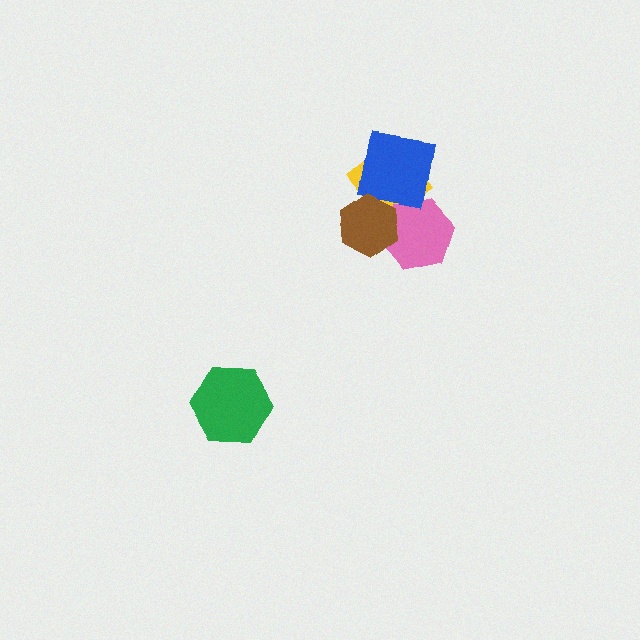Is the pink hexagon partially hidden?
Yes, it is partially covered by another shape.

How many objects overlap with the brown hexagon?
2 objects overlap with the brown hexagon.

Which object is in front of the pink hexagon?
The brown hexagon is in front of the pink hexagon.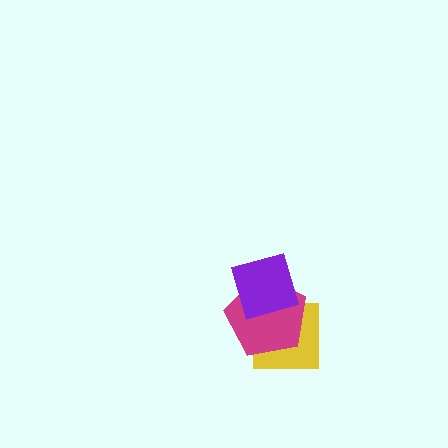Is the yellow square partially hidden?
Yes, it is partially covered by another shape.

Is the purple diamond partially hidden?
No, no other shape covers it.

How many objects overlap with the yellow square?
2 objects overlap with the yellow square.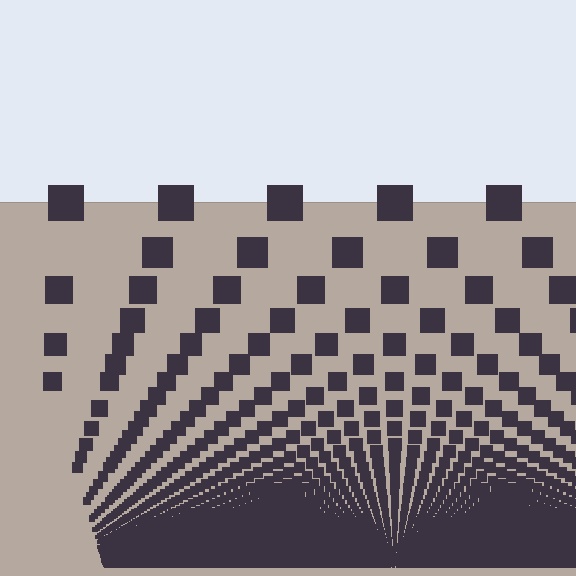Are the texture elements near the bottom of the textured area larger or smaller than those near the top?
Smaller. The gradient is inverted — elements near the bottom are smaller and denser.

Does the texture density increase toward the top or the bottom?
Density increases toward the bottom.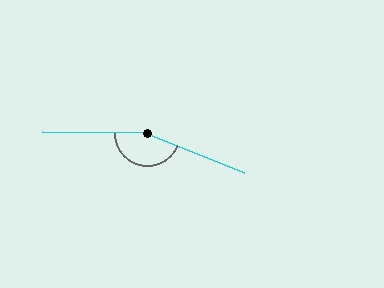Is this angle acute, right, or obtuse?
It is obtuse.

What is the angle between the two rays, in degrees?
Approximately 158 degrees.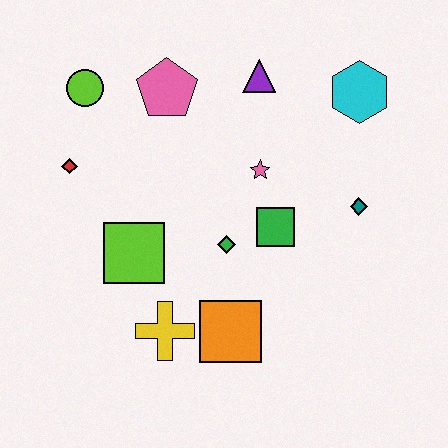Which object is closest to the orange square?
The yellow cross is closest to the orange square.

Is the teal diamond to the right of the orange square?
Yes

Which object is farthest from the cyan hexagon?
The yellow cross is farthest from the cyan hexagon.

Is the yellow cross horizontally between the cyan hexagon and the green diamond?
No